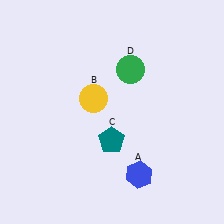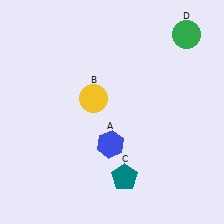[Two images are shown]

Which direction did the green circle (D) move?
The green circle (D) moved right.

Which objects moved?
The objects that moved are: the blue hexagon (A), the teal pentagon (C), the green circle (D).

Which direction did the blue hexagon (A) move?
The blue hexagon (A) moved up.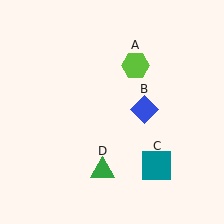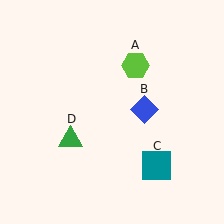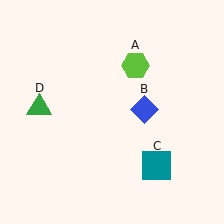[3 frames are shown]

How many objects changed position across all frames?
1 object changed position: green triangle (object D).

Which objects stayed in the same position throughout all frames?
Lime hexagon (object A) and blue diamond (object B) and teal square (object C) remained stationary.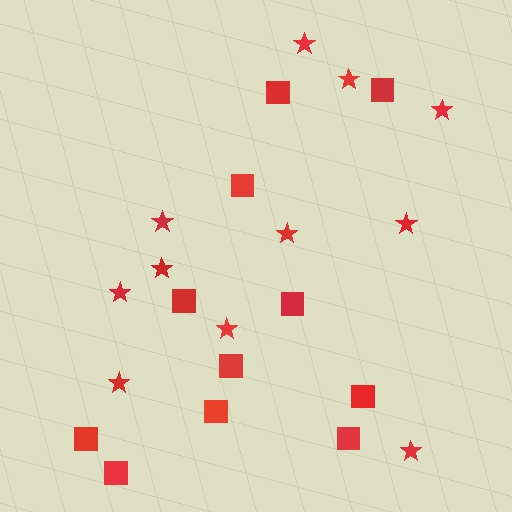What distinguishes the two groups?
There are 2 groups: one group of stars (11) and one group of squares (11).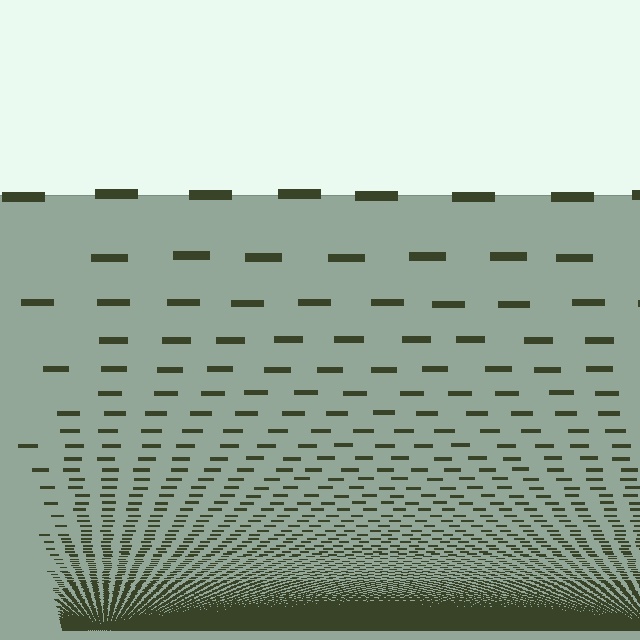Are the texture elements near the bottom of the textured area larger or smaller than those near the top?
Smaller. The gradient is inverted — elements near the bottom are smaller and denser.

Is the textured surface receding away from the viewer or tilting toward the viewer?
The surface appears to tilt toward the viewer. Texture elements get larger and sparser toward the top.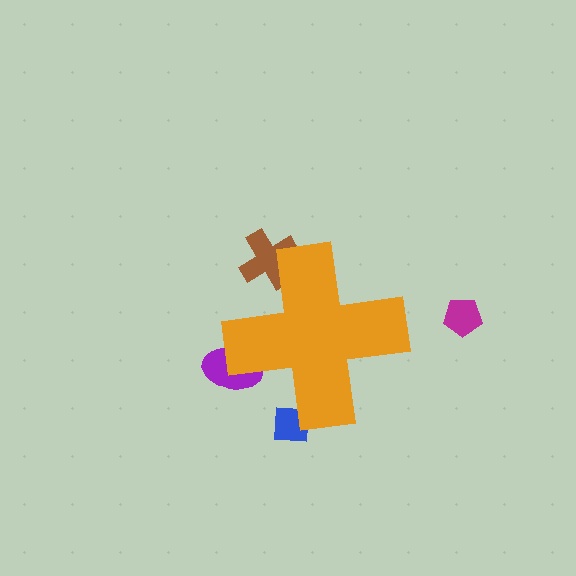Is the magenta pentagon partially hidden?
No, the magenta pentagon is fully visible.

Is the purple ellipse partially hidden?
Yes, the purple ellipse is partially hidden behind the orange cross.